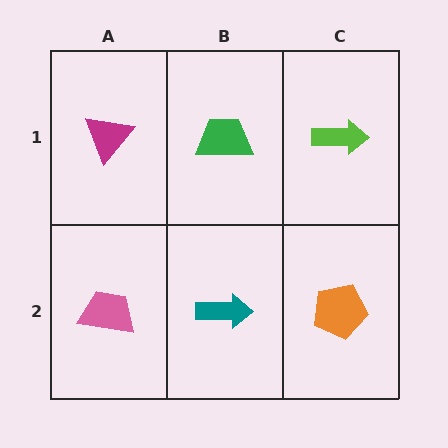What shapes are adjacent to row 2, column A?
A magenta triangle (row 1, column A), a teal arrow (row 2, column B).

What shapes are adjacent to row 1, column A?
A pink trapezoid (row 2, column A), a green trapezoid (row 1, column B).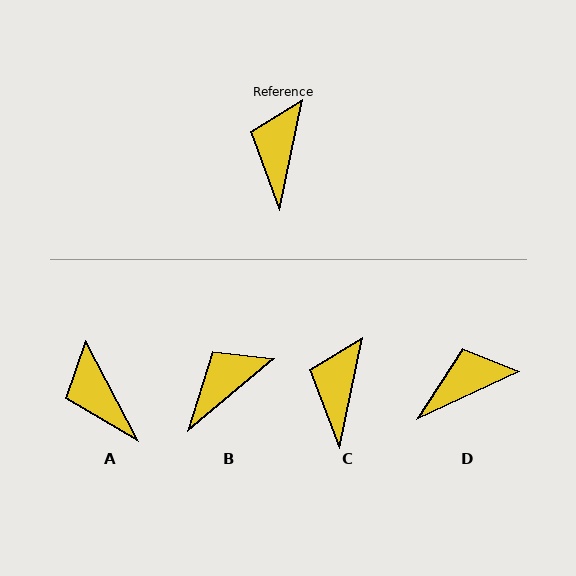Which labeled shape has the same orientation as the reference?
C.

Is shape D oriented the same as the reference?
No, it is off by about 53 degrees.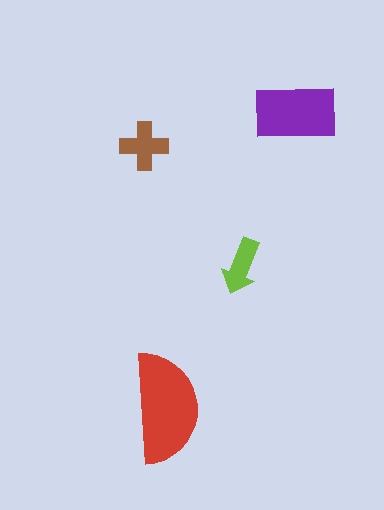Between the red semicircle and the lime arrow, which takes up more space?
The red semicircle.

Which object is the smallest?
The lime arrow.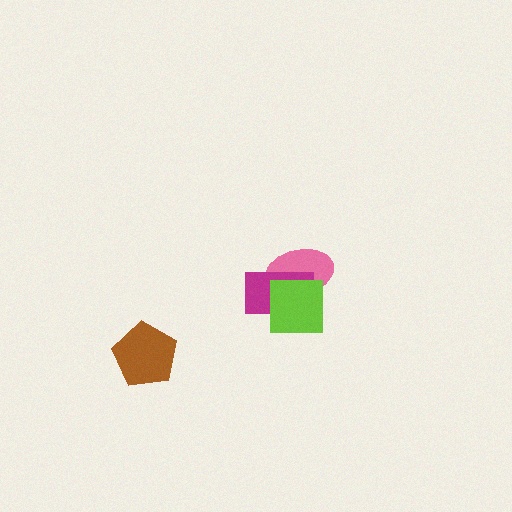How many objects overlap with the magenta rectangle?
2 objects overlap with the magenta rectangle.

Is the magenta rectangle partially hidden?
Yes, it is partially covered by another shape.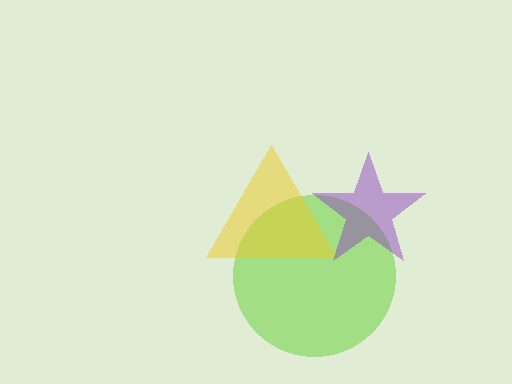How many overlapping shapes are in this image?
There are 3 overlapping shapes in the image.